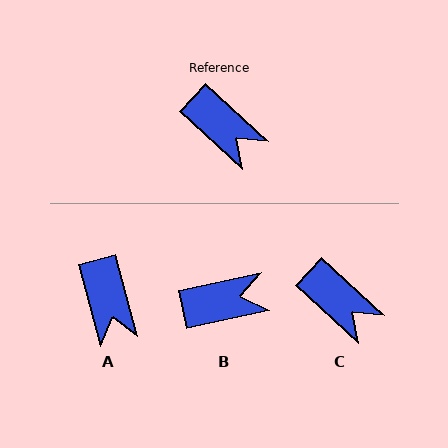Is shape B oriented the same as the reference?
No, it is off by about 55 degrees.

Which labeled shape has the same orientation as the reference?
C.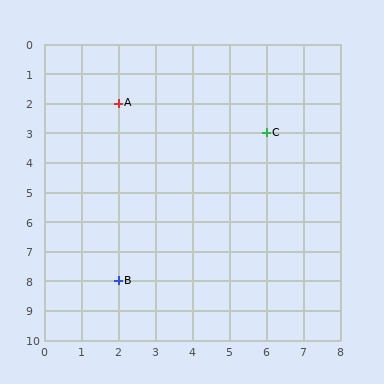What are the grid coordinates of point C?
Point C is at grid coordinates (6, 3).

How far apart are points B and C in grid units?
Points B and C are 4 columns and 5 rows apart (about 6.4 grid units diagonally).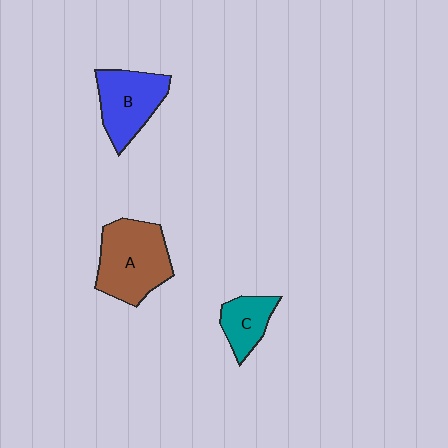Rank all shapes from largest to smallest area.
From largest to smallest: A (brown), B (blue), C (teal).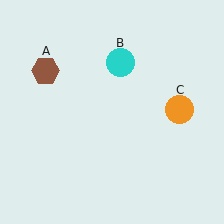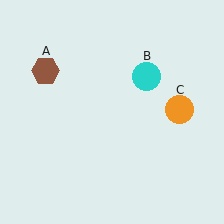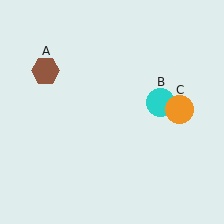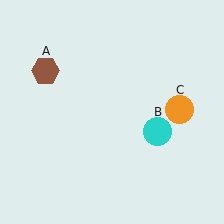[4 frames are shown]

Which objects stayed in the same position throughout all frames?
Brown hexagon (object A) and orange circle (object C) remained stationary.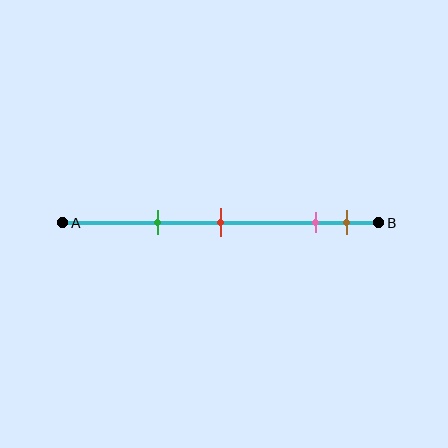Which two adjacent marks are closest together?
The pink and brown marks are the closest adjacent pair.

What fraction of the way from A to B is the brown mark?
The brown mark is approximately 90% (0.9) of the way from A to B.